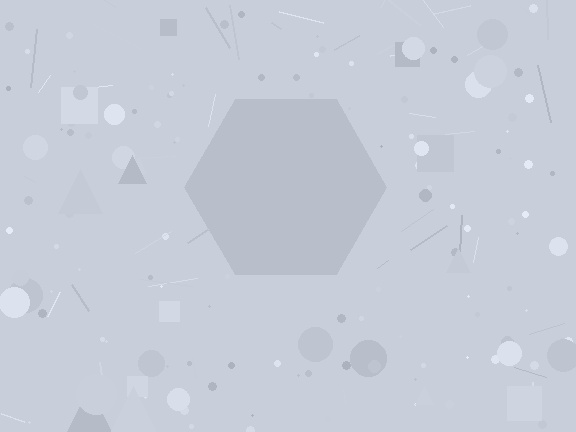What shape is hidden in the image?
A hexagon is hidden in the image.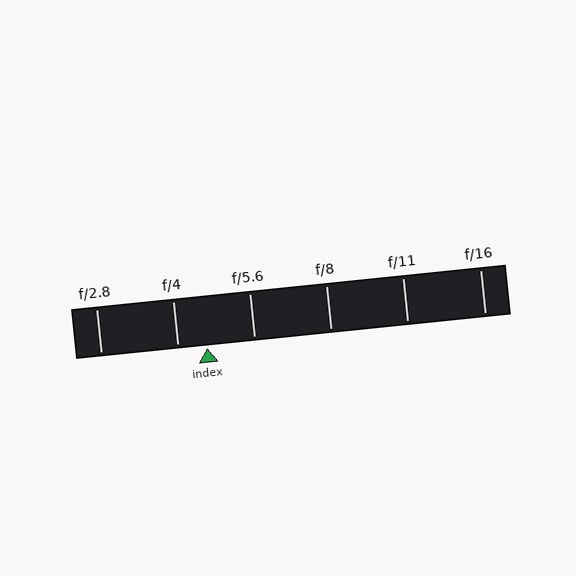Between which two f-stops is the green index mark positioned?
The index mark is between f/4 and f/5.6.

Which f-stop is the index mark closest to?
The index mark is closest to f/4.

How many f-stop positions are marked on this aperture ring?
There are 6 f-stop positions marked.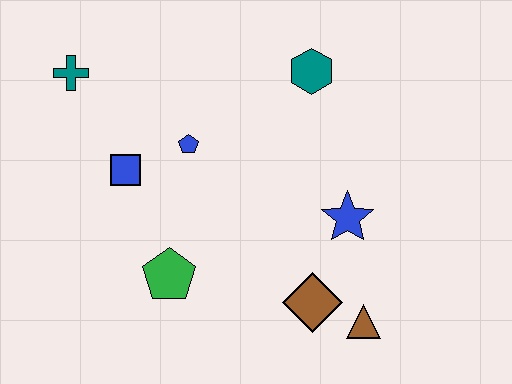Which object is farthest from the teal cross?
The brown triangle is farthest from the teal cross.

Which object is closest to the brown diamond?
The brown triangle is closest to the brown diamond.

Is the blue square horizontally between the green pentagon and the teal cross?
Yes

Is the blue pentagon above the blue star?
Yes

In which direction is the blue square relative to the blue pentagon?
The blue square is to the left of the blue pentagon.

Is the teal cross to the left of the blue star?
Yes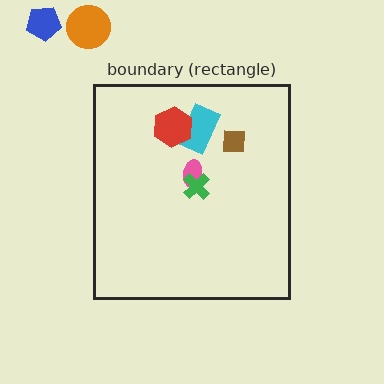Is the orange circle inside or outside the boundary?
Outside.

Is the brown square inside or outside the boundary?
Inside.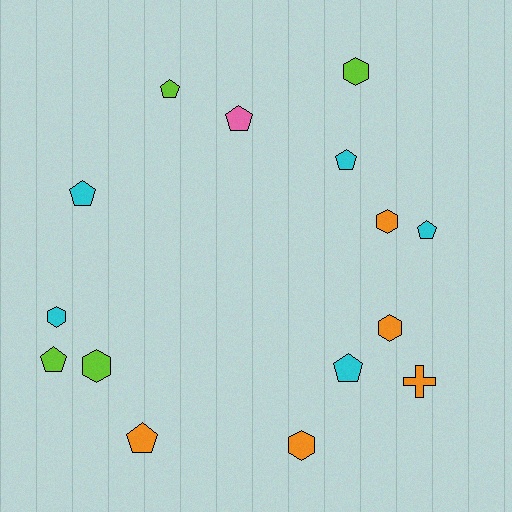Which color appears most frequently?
Cyan, with 5 objects.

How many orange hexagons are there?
There are 3 orange hexagons.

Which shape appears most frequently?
Pentagon, with 8 objects.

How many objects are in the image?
There are 15 objects.